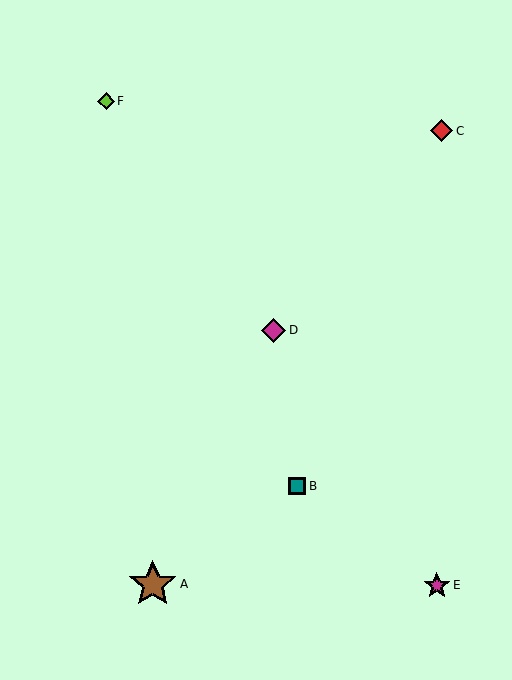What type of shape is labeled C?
Shape C is a red diamond.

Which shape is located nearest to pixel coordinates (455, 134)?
The red diamond (labeled C) at (442, 131) is nearest to that location.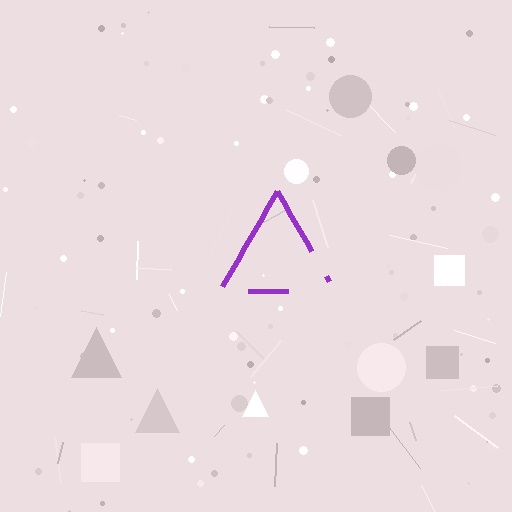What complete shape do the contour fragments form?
The contour fragments form a triangle.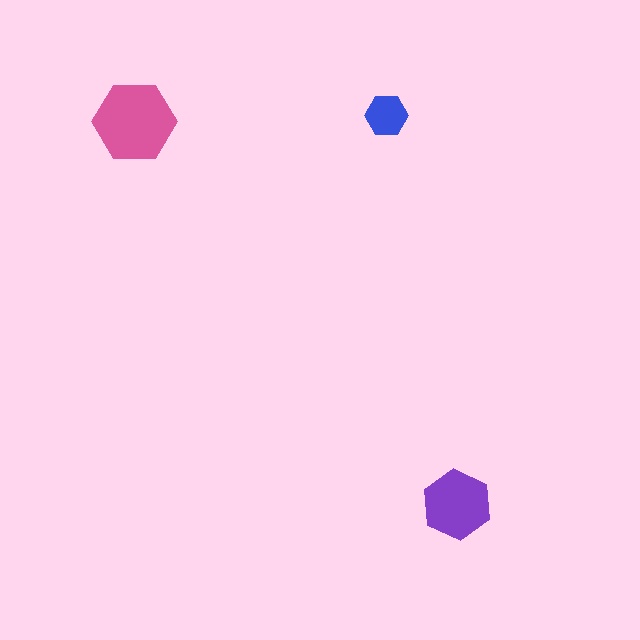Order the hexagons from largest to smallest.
the pink one, the purple one, the blue one.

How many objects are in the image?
There are 3 objects in the image.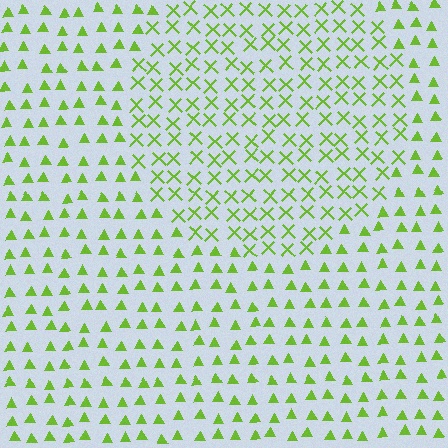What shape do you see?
I see a circle.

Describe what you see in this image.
The image is filled with small lime elements arranged in a uniform grid. A circle-shaped region contains X marks, while the surrounding area contains triangles. The boundary is defined purely by the change in element shape.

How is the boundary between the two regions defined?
The boundary is defined by a change in element shape: X marks inside vs. triangles outside. All elements share the same color and spacing.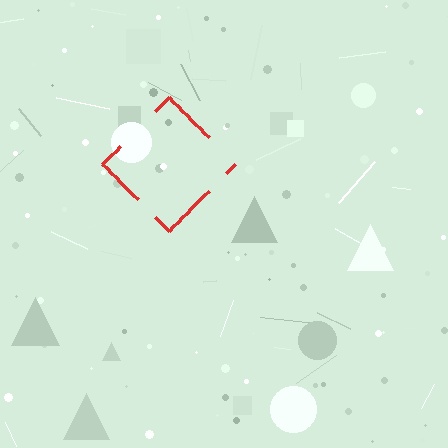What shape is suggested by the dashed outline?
The dashed outline suggests a diamond.